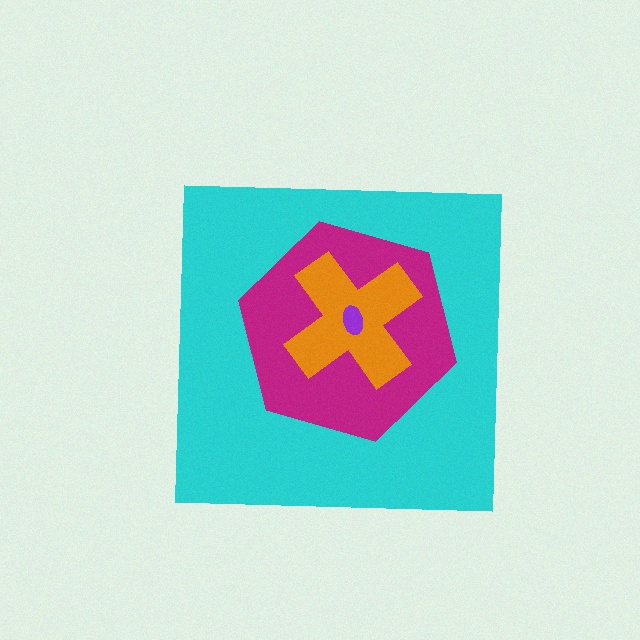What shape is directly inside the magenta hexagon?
The orange cross.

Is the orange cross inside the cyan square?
Yes.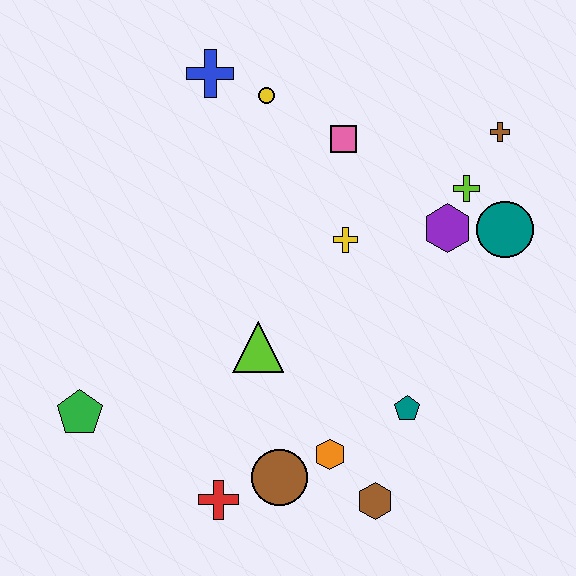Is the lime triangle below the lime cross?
Yes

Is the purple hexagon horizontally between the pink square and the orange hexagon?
No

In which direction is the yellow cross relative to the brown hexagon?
The yellow cross is above the brown hexagon.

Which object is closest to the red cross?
The brown circle is closest to the red cross.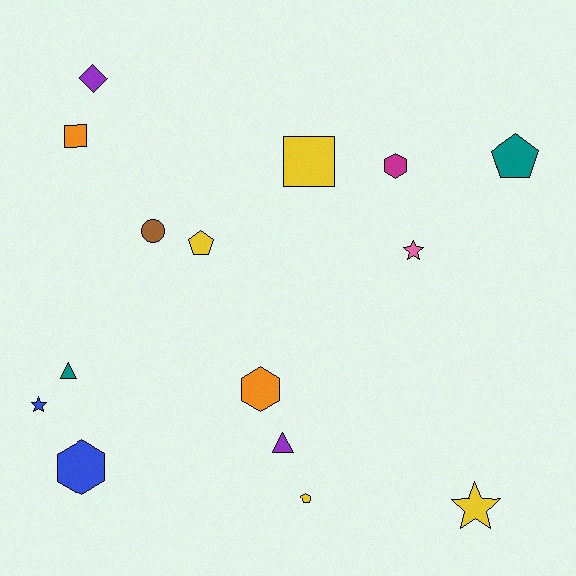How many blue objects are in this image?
There are 2 blue objects.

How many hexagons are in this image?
There are 3 hexagons.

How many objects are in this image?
There are 15 objects.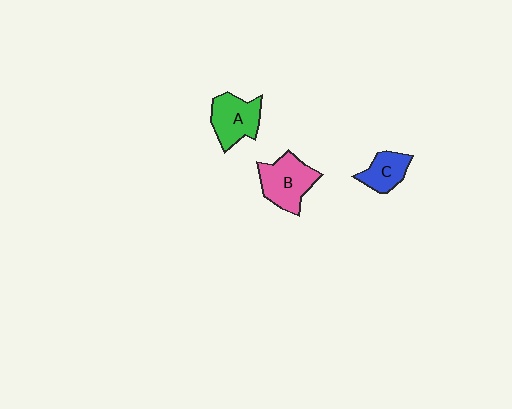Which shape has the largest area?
Shape B (pink).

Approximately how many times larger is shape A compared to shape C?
Approximately 1.4 times.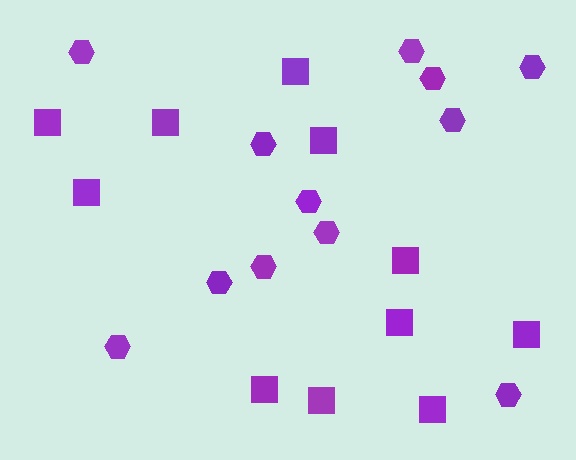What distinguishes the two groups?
There are 2 groups: one group of squares (11) and one group of hexagons (12).